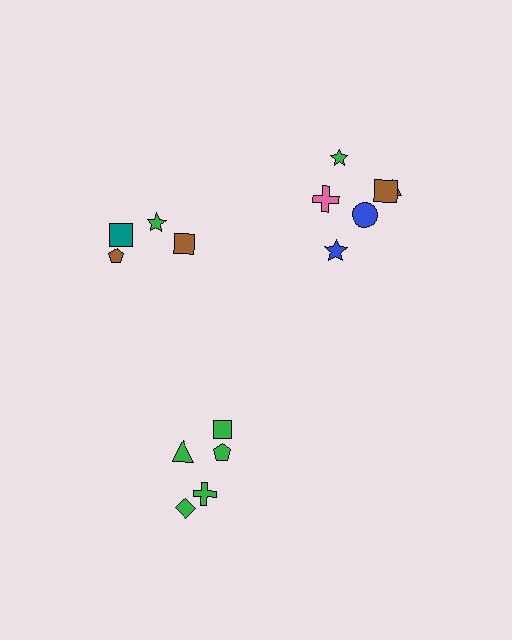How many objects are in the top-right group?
There are 6 objects.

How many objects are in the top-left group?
There are 4 objects.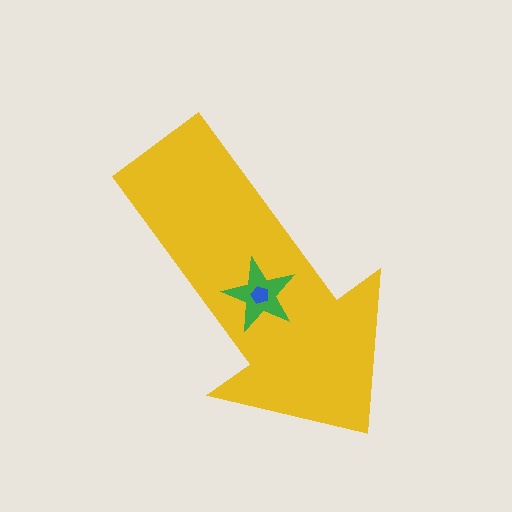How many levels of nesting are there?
3.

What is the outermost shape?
The yellow arrow.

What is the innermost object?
The blue pentagon.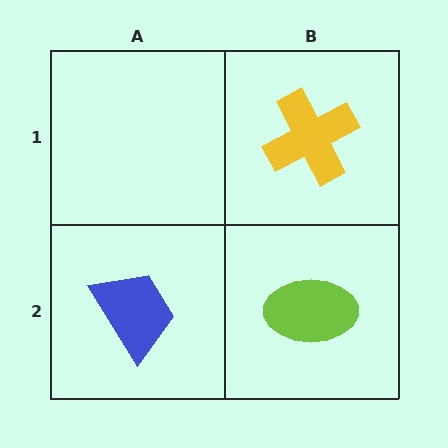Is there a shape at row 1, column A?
No, that cell is empty.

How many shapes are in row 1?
1 shape.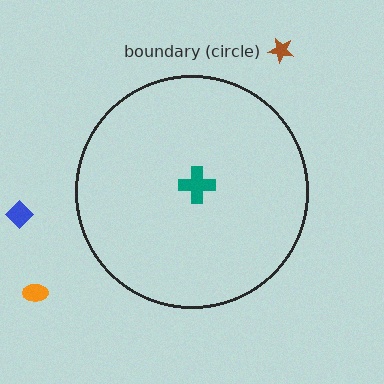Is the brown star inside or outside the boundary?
Outside.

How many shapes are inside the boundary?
1 inside, 3 outside.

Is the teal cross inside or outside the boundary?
Inside.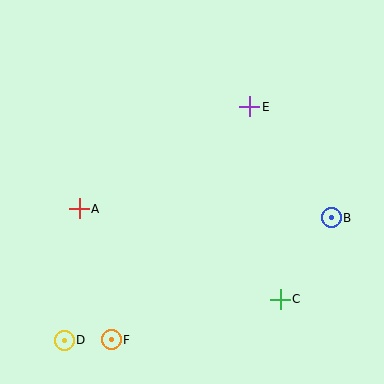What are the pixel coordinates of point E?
Point E is at (250, 107).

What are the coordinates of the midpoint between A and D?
The midpoint between A and D is at (72, 275).